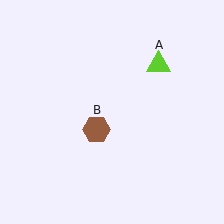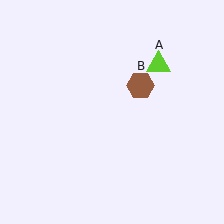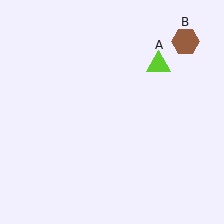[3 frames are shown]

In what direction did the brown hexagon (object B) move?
The brown hexagon (object B) moved up and to the right.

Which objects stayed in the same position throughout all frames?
Lime triangle (object A) remained stationary.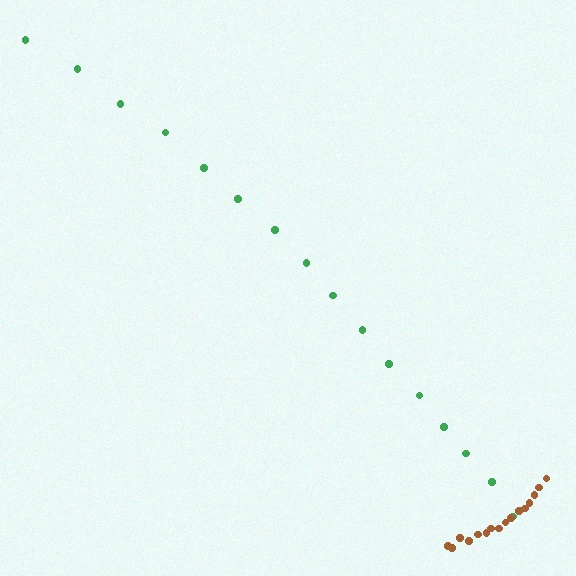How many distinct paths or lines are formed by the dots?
There are 2 distinct paths.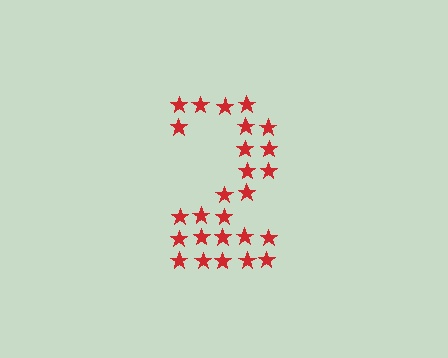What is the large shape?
The large shape is the digit 2.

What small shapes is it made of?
It is made of small stars.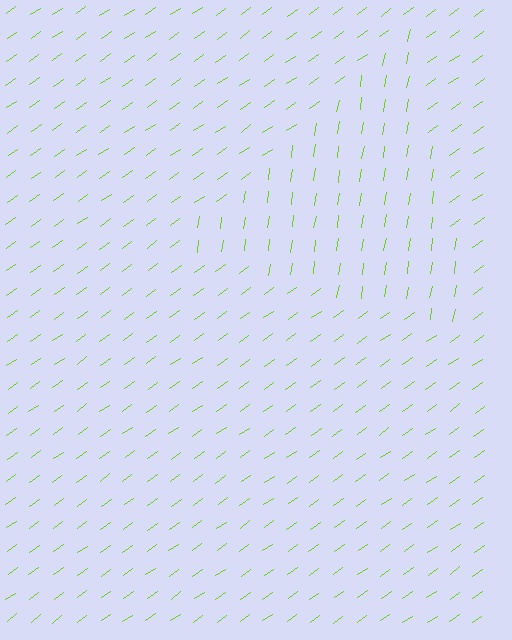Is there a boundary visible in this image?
Yes, there is a texture boundary formed by a change in line orientation.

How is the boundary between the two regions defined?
The boundary is defined purely by a change in line orientation (approximately 45 degrees difference). All lines are the same color and thickness.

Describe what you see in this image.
The image is filled with small lime line segments. A triangle region in the image has lines oriented differently from the surrounding lines, creating a visible texture boundary.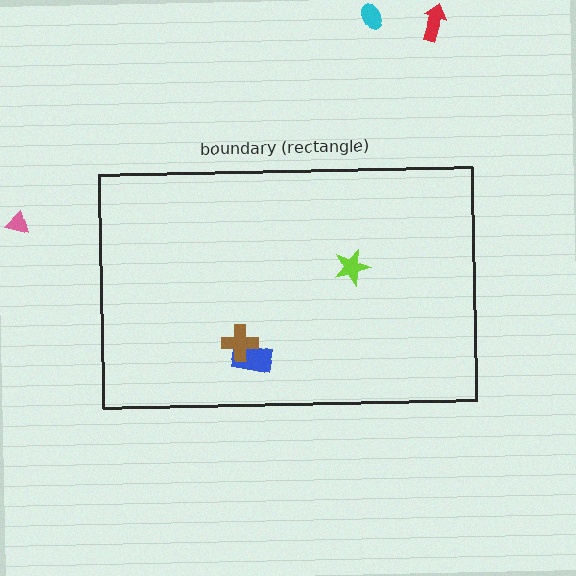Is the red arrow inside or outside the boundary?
Outside.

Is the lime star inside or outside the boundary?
Inside.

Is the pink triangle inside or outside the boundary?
Outside.